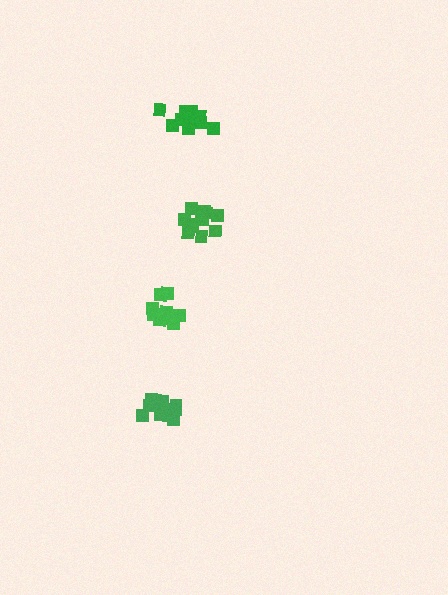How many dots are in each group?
Group 1: 10 dots, Group 2: 9 dots, Group 3: 10 dots, Group 4: 13 dots (42 total).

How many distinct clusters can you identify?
There are 4 distinct clusters.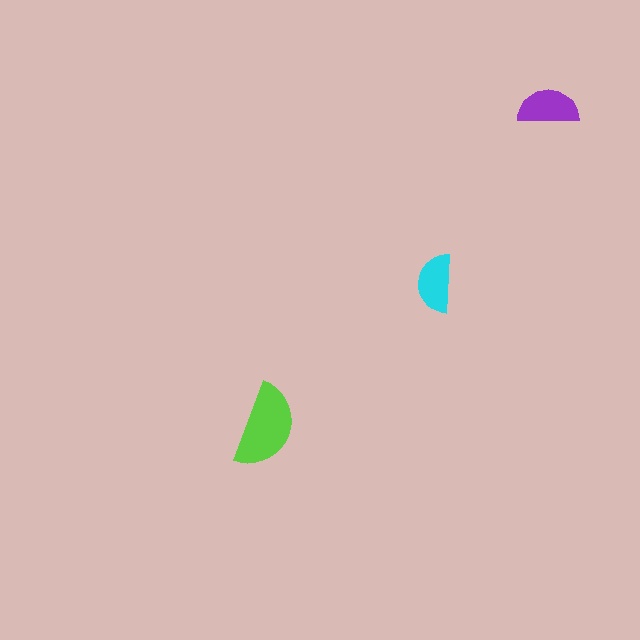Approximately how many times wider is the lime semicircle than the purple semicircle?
About 1.5 times wider.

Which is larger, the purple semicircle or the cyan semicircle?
The purple one.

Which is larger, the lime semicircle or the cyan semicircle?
The lime one.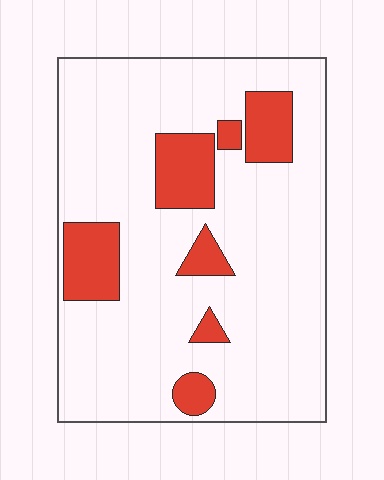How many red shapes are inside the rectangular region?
7.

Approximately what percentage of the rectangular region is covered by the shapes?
Approximately 15%.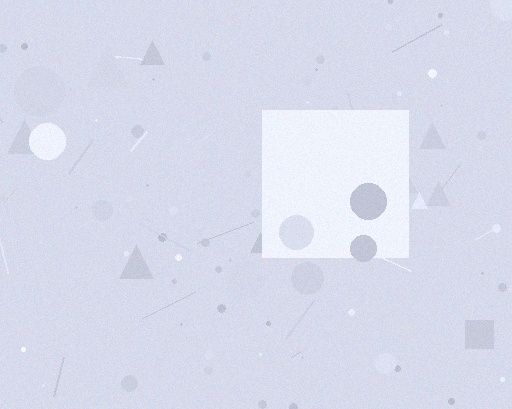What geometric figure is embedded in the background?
A square is embedded in the background.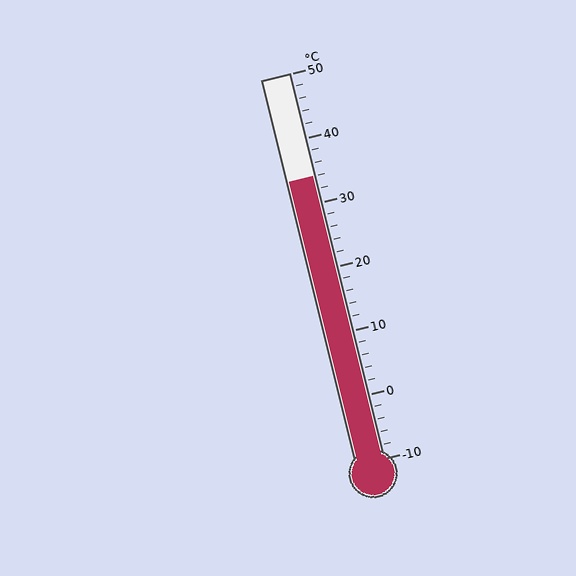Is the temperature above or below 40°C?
The temperature is below 40°C.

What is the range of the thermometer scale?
The thermometer scale ranges from -10°C to 50°C.